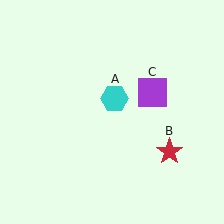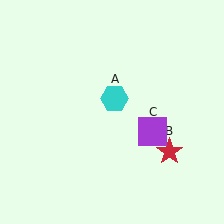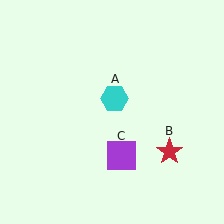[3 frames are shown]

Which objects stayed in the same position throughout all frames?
Cyan hexagon (object A) and red star (object B) remained stationary.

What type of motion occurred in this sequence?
The purple square (object C) rotated clockwise around the center of the scene.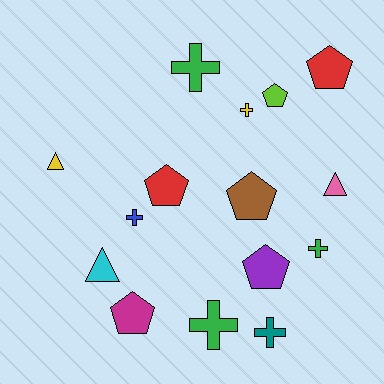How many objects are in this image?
There are 15 objects.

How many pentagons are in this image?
There are 6 pentagons.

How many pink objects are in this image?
There is 1 pink object.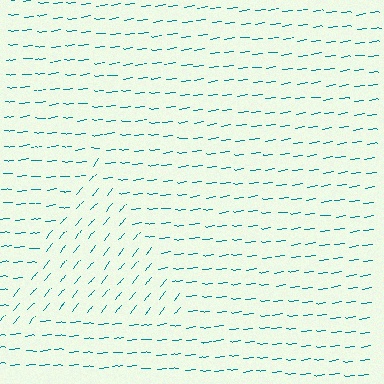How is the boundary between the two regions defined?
The boundary is defined purely by a change in line orientation (approximately 45 degrees difference). All lines are the same color and thickness.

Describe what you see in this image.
The image is filled with small teal line segments. A triangle region in the image has lines oriented differently from the surrounding lines, creating a visible texture boundary.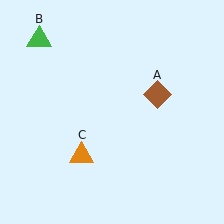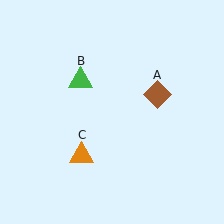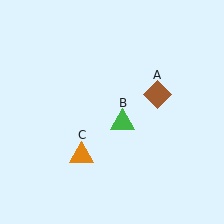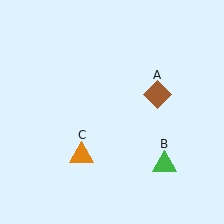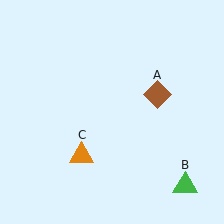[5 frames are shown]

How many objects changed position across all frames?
1 object changed position: green triangle (object B).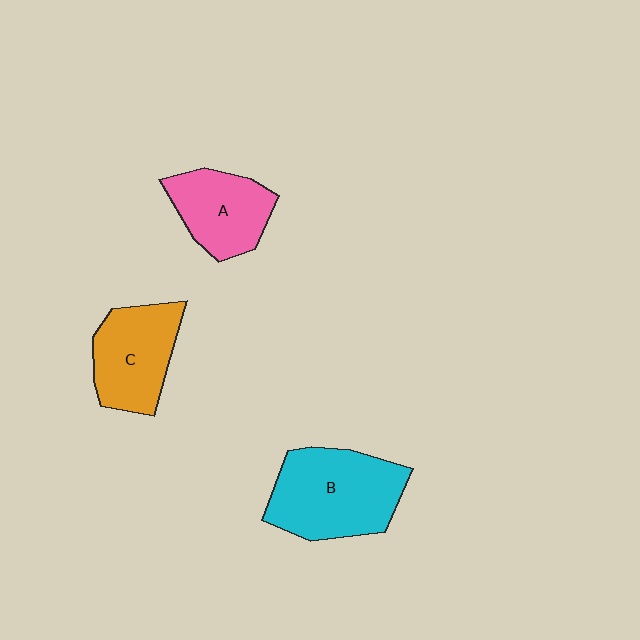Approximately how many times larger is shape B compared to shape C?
Approximately 1.3 times.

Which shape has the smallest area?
Shape A (pink).